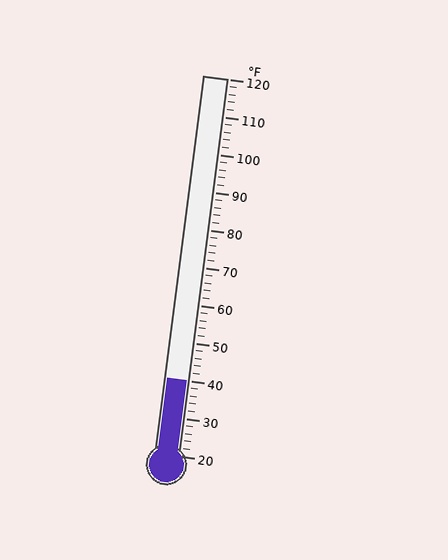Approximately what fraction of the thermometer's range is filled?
The thermometer is filled to approximately 20% of its range.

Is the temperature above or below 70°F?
The temperature is below 70°F.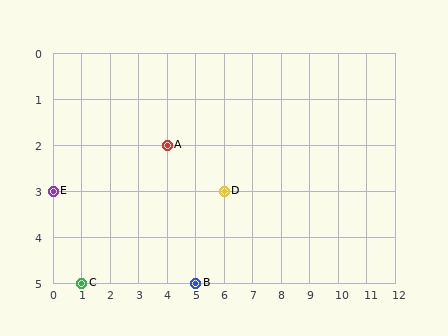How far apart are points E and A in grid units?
Points E and A are 4 columns and 1 row apart (about 4.1 grid units diagonally).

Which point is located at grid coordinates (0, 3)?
Point E is at (0, 3).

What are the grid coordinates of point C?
Point C is at grid coordinates (1, 5).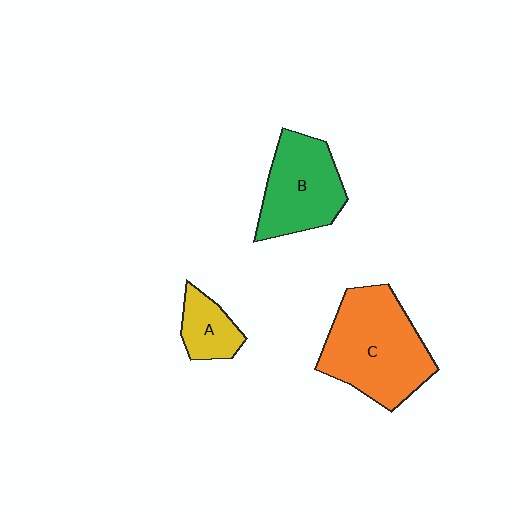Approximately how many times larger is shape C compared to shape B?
Approximately 1.4 times.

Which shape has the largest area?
Shape C (orange).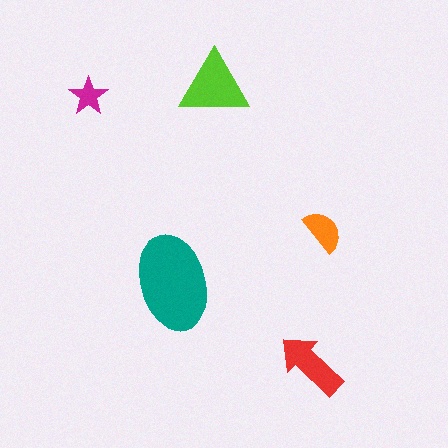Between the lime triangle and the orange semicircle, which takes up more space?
The lime triangle.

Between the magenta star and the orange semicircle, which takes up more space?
The orange semicircle.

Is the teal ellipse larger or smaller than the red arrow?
Larger.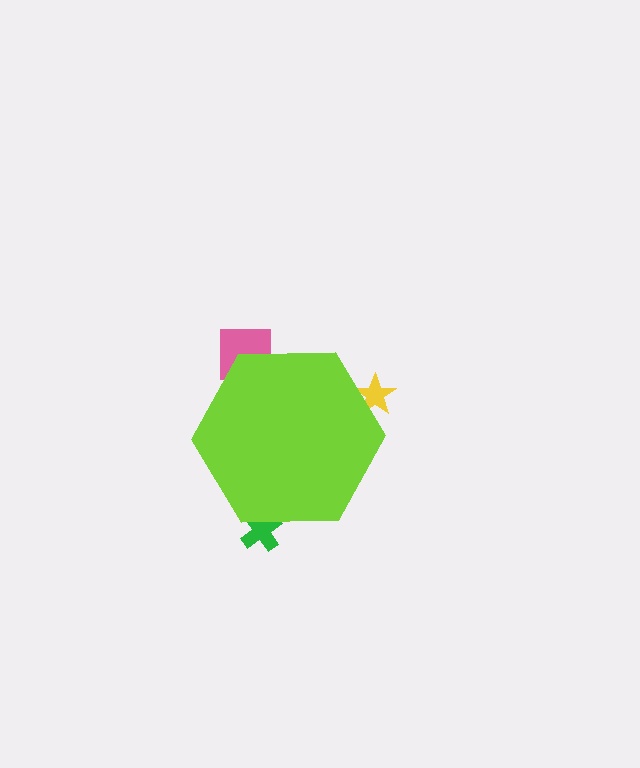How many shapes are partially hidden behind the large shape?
4 shapes are partially hidden.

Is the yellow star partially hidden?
Yes, the yellow star is partially hidden behind the lime hexagon.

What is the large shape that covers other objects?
A lime hexagon.